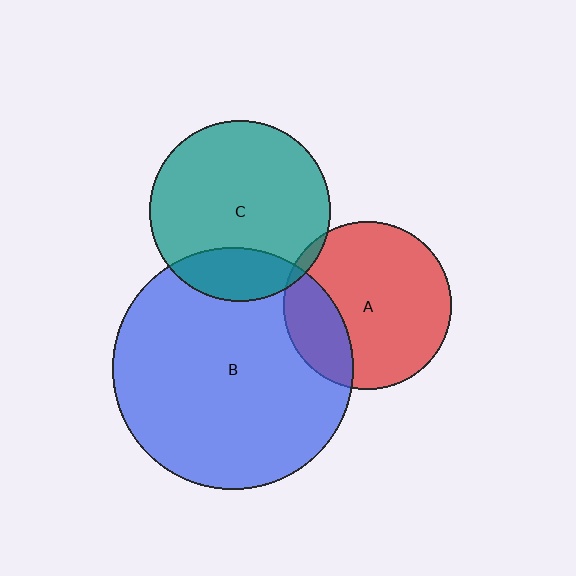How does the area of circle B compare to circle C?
Approximately 1.8 times.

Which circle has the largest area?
Circle B (blue).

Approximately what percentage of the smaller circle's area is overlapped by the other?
Approximately 5%.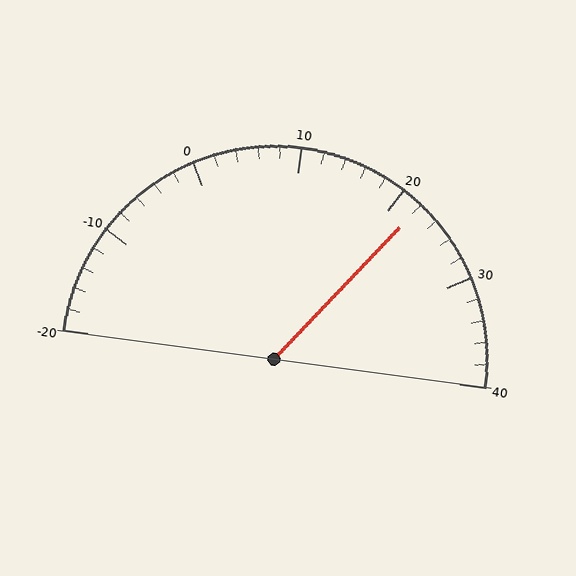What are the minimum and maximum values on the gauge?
The gauge ranges from -20 to 40.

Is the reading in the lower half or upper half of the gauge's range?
The reading is in the upper half of the range (-20 to 40).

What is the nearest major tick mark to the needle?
The nearest major tick mark is 20.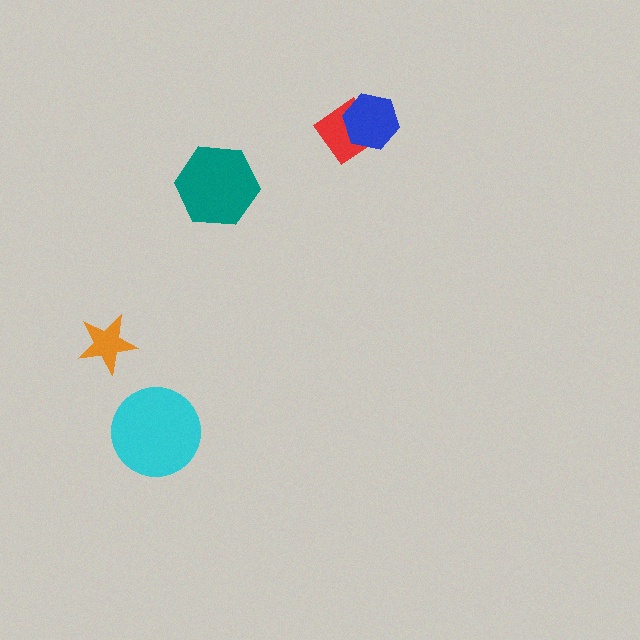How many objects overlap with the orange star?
0 objects overlap with the orange star.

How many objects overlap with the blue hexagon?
1 object overlaps with the blue hexagon.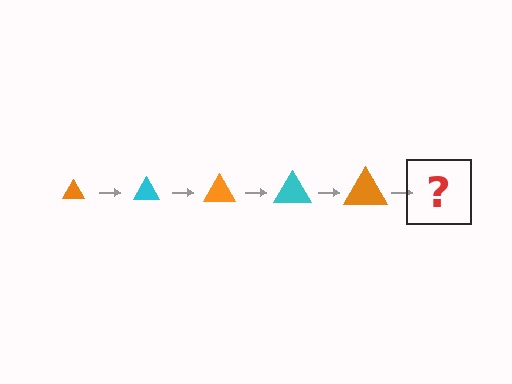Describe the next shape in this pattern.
It should be a cyan triangle, larger than the previous one.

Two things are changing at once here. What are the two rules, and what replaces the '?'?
The two rules are that the triangle grows larger each step and the color cycles through orange and cyan. The '?' should be a cyan triangle, larger than the previous one.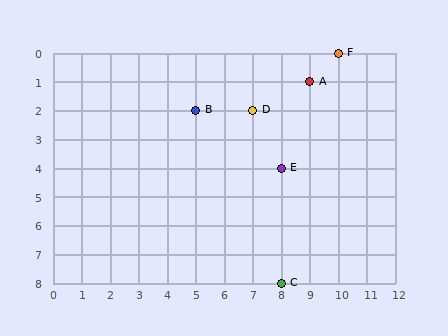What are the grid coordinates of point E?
Point E is at grid coordinates (8, 4).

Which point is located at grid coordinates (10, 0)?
Point F is at (10, 0).